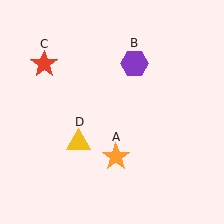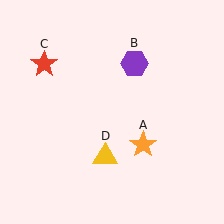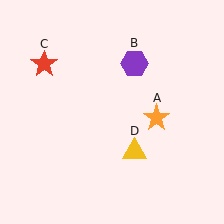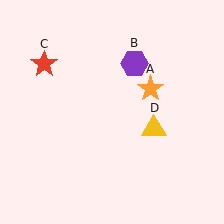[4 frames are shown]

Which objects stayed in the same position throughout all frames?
Purple hexagon (object B) and red star (object C) remained stationary.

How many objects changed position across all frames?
2 objects changed position: orange star (object A), yellow triangle (object D).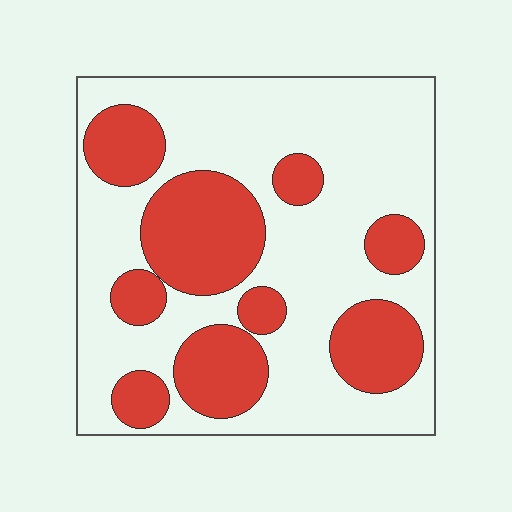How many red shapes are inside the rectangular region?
9.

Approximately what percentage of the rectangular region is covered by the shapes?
Approximately 35%.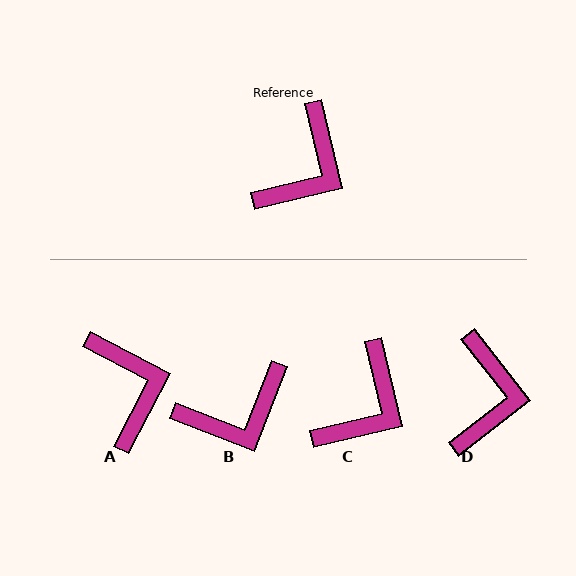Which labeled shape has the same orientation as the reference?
C.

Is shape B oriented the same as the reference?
No, it is off by about 35 degrees.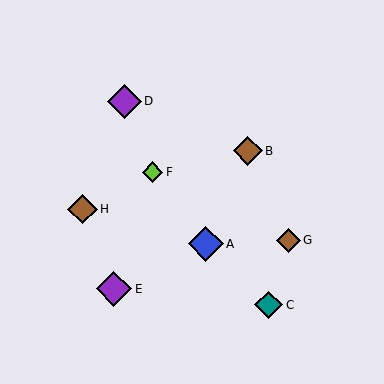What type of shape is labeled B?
Shape B is a brown diamond.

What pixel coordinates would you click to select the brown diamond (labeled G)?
Click at (288, 240) to select the brown diamond G.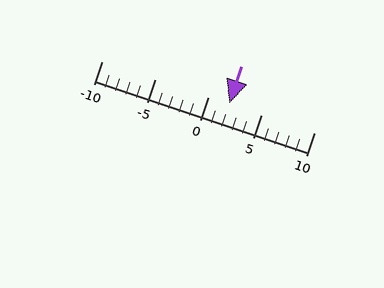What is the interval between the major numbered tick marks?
The major tick marks are spaced 5 units apart.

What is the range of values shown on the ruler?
The ruler shows values from -10 to 10.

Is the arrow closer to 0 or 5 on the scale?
The arrow is closer to 0.